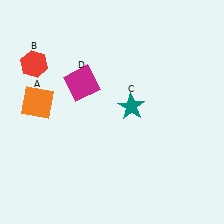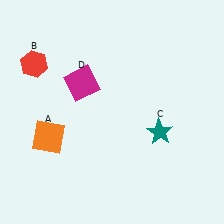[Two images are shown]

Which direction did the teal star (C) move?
The teal star (C) moved right.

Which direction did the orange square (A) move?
The orange square (A) moved down.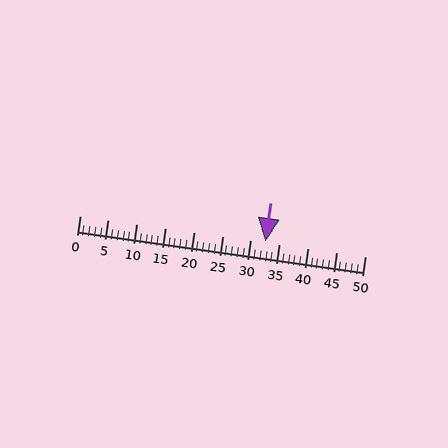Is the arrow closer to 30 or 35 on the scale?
The arrow is closer to 35.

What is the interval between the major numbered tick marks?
The major tick marks are spaced 5 units apart.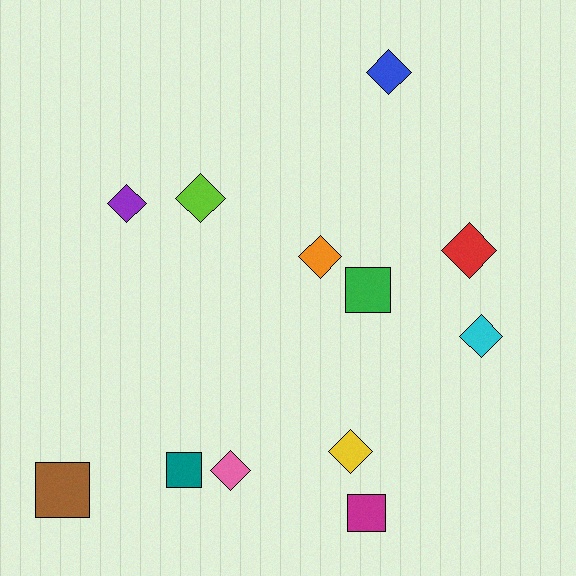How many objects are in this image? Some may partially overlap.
There are 12 objects.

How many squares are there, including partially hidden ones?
There are 4 squares.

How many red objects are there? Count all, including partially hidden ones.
There is 1 red object.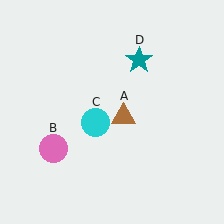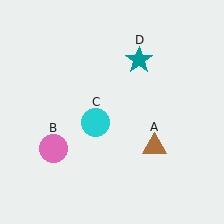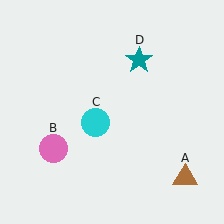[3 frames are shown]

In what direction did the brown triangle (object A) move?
The brown triangle (object A) moved down and to the right.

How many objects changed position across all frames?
1 object changed position: brown triangle (object A).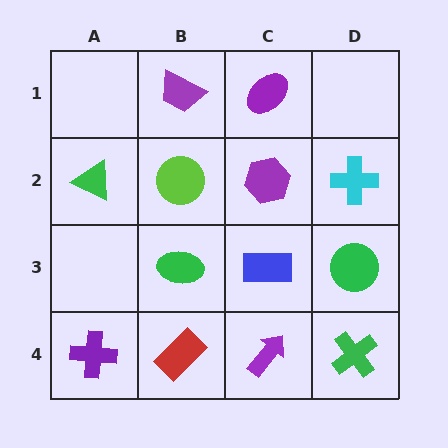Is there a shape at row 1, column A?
No, that cell is empty.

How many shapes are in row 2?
4 shapes.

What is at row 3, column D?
A green circle.